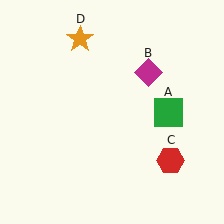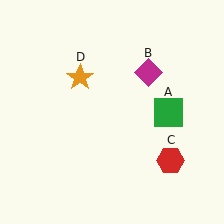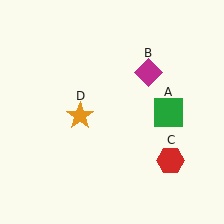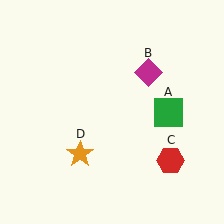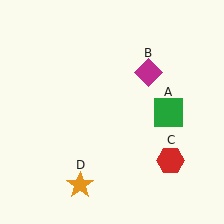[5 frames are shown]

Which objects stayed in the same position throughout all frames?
Green square (object A) and magenta diamond (object B) and red hexagon (object C) remained stationary.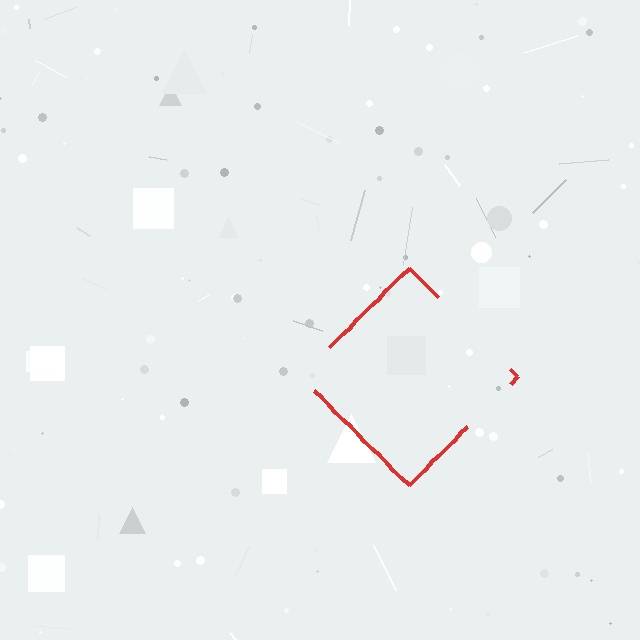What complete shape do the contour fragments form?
The contour fragments form a diamond.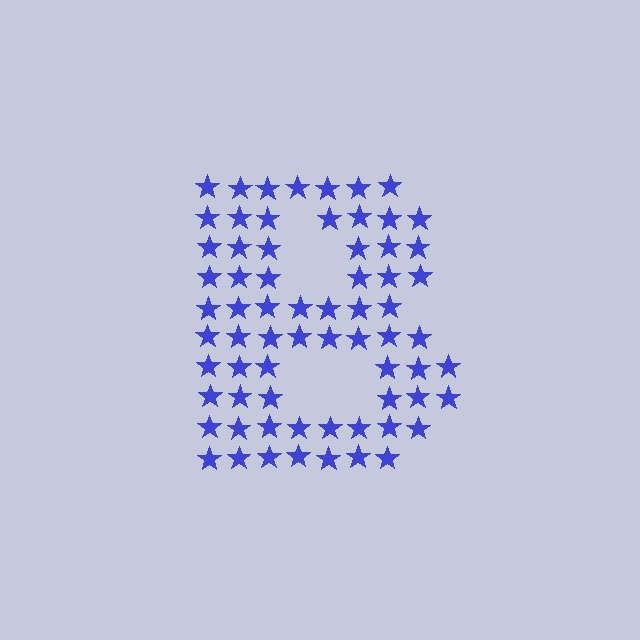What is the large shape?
The large shape is the letter B.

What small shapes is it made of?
It is made of small stars.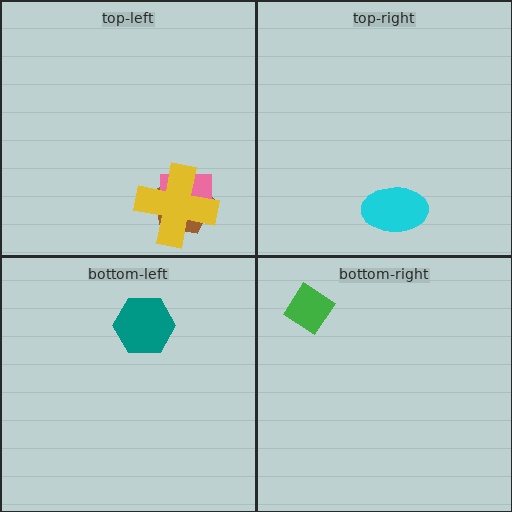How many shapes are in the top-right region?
1.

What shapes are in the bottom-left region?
The teal hexagon.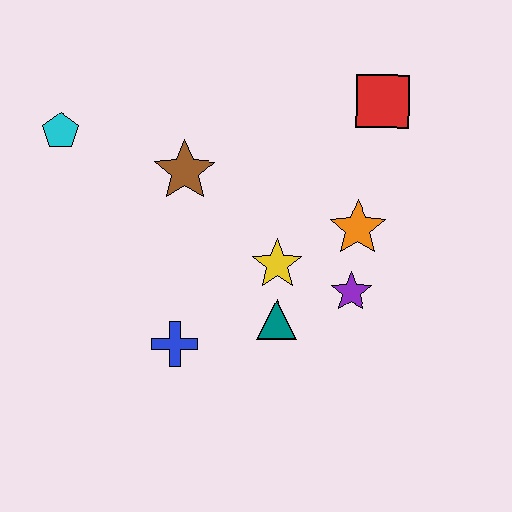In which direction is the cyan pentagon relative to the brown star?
The cyan pentagon is to the left of the brown star.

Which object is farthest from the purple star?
The cyan pentagon is farthest from the purple star.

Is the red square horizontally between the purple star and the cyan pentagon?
No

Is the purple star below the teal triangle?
No